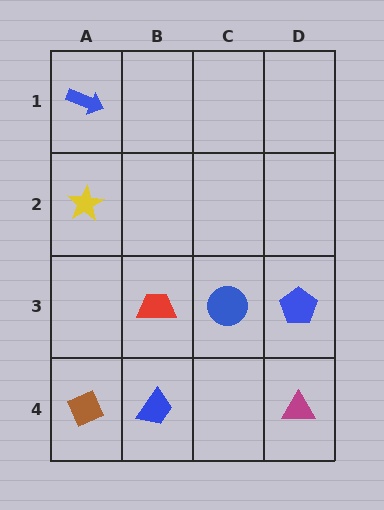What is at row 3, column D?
A blue pentagon.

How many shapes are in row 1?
1 shape.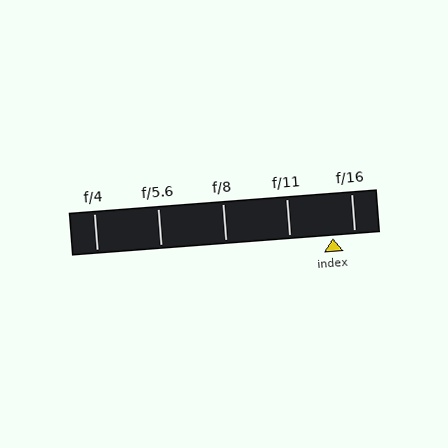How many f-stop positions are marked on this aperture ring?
There are 5 f-stop positions marked.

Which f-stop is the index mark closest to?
The index mark is closest to f/16.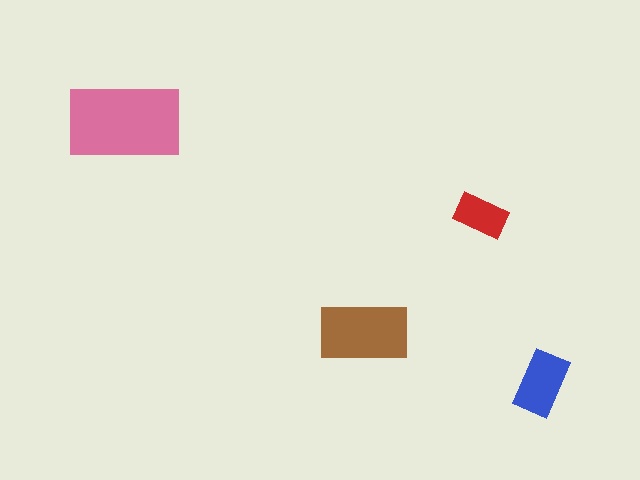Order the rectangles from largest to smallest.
the pink one, the brown one, the blue one, the red one.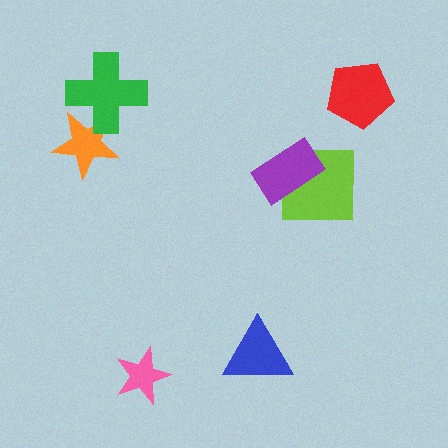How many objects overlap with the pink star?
0 objects overlap with the pink star.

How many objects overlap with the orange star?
1 object overlaps with the orange star.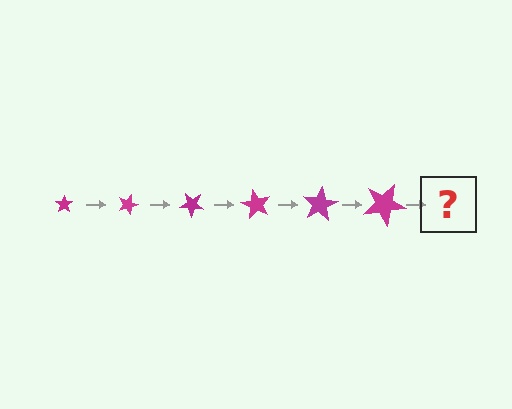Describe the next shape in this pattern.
It should be a star, larger than the previous one and rotated 120 degrees from the start.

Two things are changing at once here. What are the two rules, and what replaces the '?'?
The two rules are that the star grows larger each step and it rotates 20 degrees each step. The '?' should be a star, larger than the previous one and rotated 120 degrees from the start.